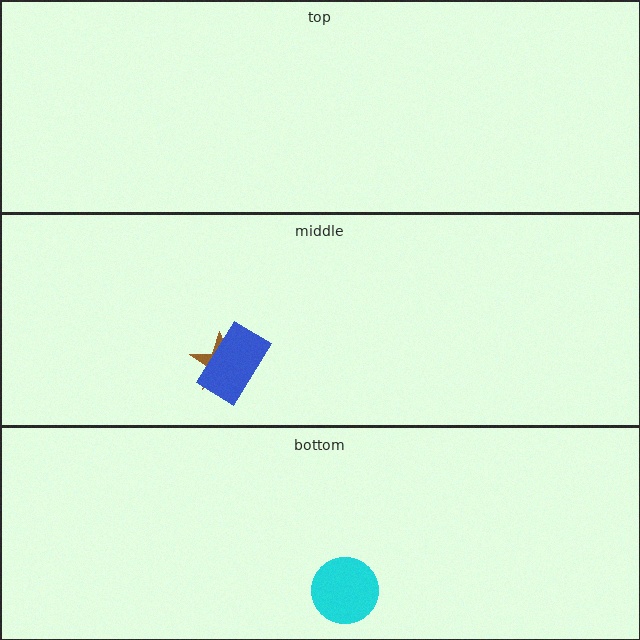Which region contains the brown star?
The middle region.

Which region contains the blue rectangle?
The middle region.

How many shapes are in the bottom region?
1.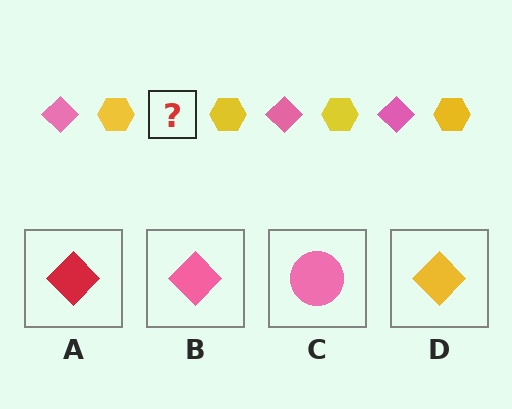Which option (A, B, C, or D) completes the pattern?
B.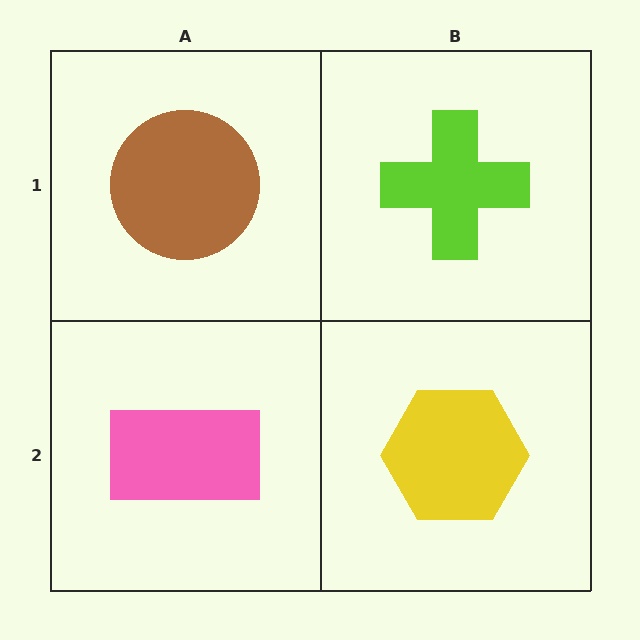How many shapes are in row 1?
2 shapes.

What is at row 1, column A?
A brown circle.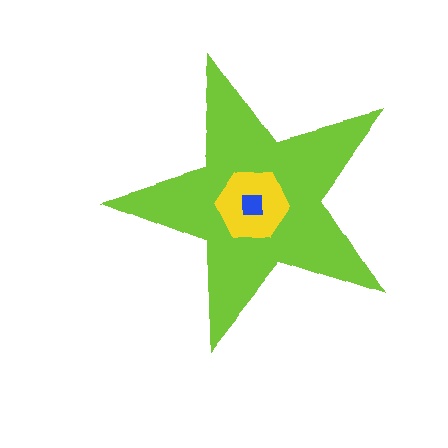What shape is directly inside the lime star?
The yellow hexagon.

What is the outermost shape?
The lime star.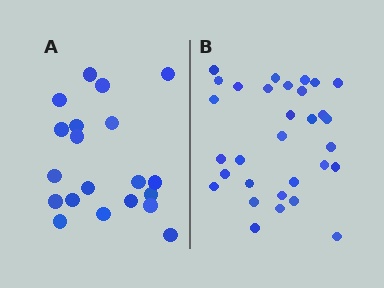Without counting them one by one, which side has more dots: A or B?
Region B (the right region) has more dots.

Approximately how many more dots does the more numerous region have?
Region B has roughly 12 or so more dots than region A.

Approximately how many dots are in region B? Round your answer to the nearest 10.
About 30 dots. (The exact count is 31, which rounds to 30.)